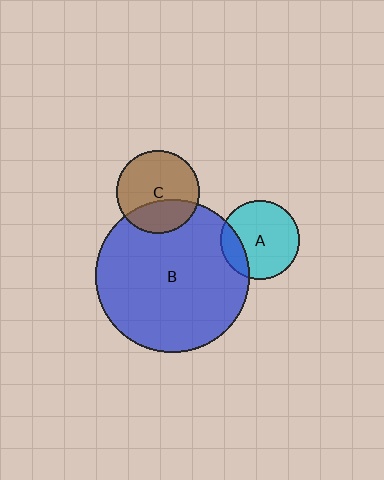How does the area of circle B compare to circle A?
Approximately 3.8 times.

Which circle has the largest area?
Circle B (blue).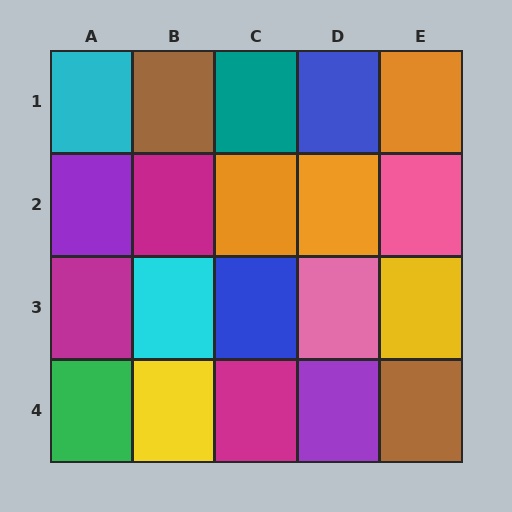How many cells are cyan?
2 cells are cyan.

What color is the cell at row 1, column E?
Orange.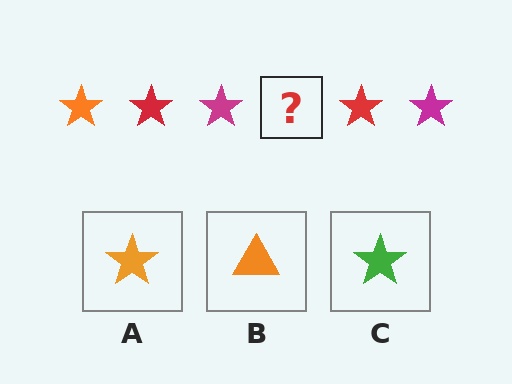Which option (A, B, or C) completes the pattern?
A.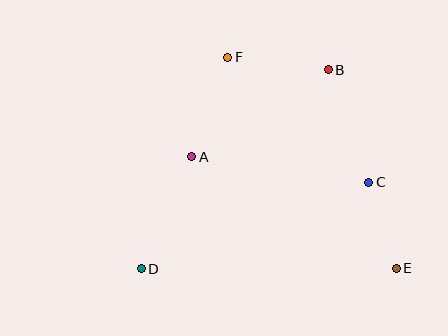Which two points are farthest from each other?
Points B and D are farthest from each other.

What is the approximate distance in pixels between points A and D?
The distance between A and D is approximately 123 pixels.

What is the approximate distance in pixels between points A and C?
The distance between A and C is approximately 179 pixels.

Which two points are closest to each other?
Points C and E are closest to each other.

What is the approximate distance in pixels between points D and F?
The distance between D and F is approximately 228 pixels.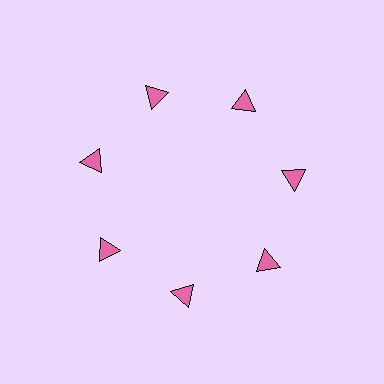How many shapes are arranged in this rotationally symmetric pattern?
There are 7 shapes, arranged in 7 groups of 1.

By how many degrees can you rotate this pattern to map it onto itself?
The pattern maps onto itself every 51 degrees of rotation.